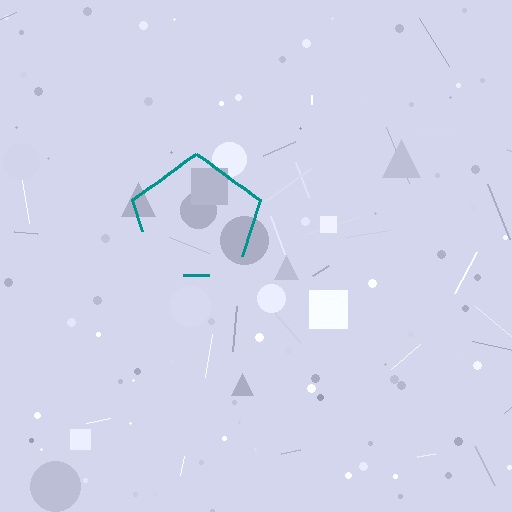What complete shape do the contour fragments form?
The contour fragments form a pentagon.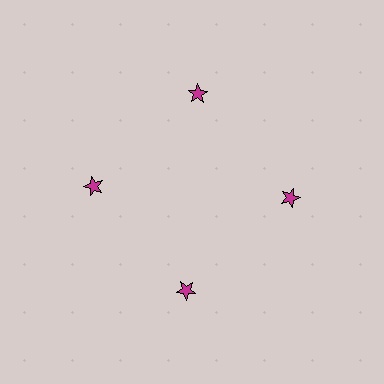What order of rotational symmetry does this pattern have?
This pattern has 4-fold rotational symmetry.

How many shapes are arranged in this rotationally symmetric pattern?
There are 4 shapes, arranged in 4 groups of 1.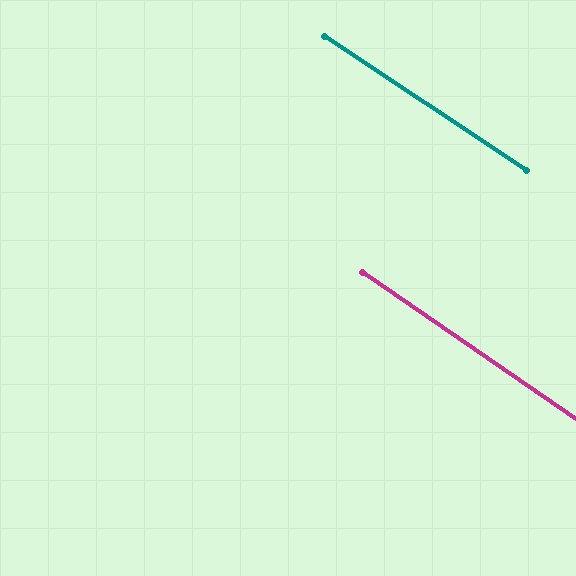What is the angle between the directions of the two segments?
Approximately 1 degree.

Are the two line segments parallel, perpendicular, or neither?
Parallel — their directions differ by only 1.1°.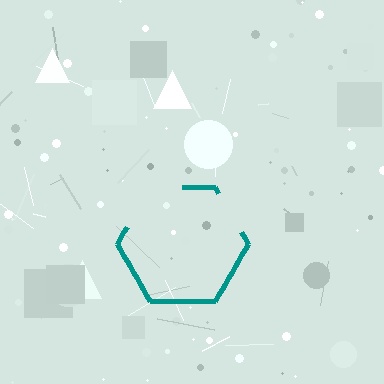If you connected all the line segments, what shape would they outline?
They would outline a hexagon.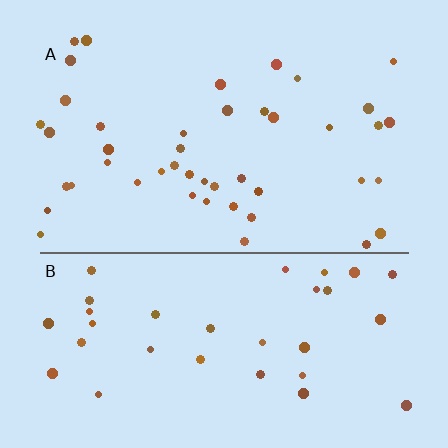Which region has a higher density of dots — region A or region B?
A (the top).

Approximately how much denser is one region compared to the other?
Approximately 1.3× — region A over region B.